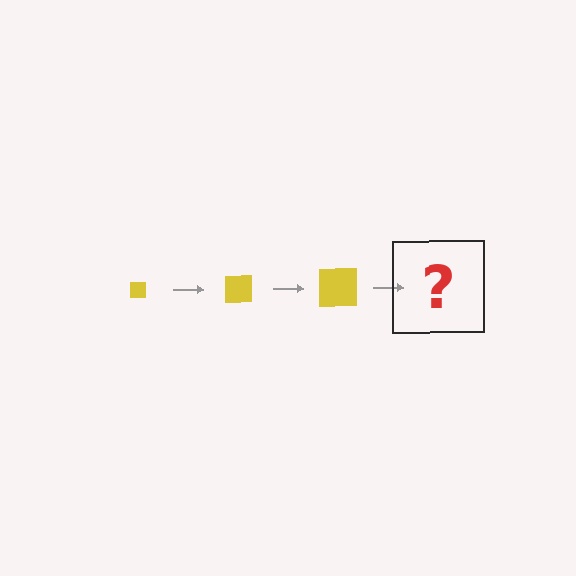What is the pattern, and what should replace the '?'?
The pattern is that the square gets progressively larger each step. The '?' should be a yellow square, larger than the previous one.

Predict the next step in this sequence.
The next step is a yellow square, larger than the previous one.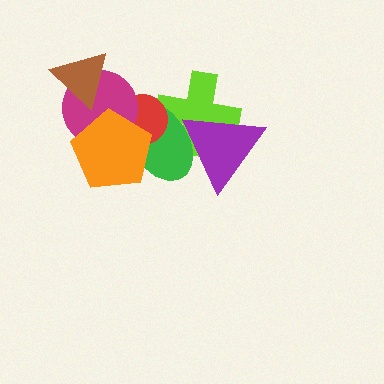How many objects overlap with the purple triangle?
2 objects overlap with the purple triangle.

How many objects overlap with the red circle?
4 objects overlap with the red circle.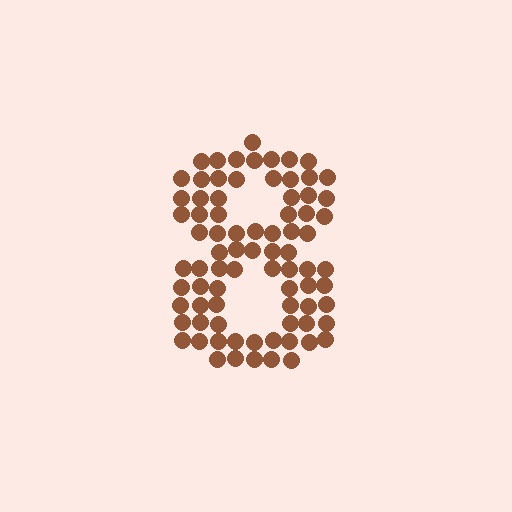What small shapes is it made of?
It is made of small circles.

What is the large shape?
The large shape is the digit 8.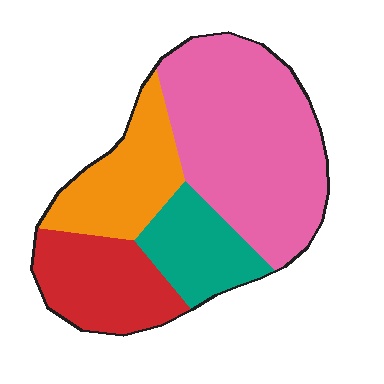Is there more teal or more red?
Red.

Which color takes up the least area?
Teal, at roughly 15%.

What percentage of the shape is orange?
Orange covers 19% of the shape.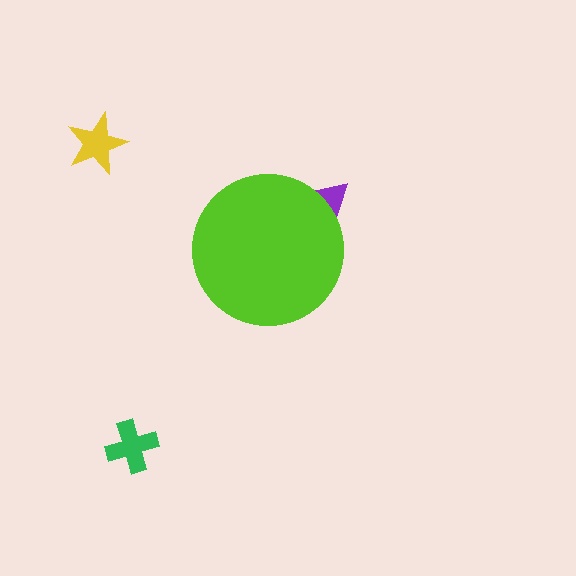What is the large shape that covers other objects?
A lime circle.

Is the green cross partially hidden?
No, the green cross is fully visible.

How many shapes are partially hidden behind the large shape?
1 shape is partially hidden.